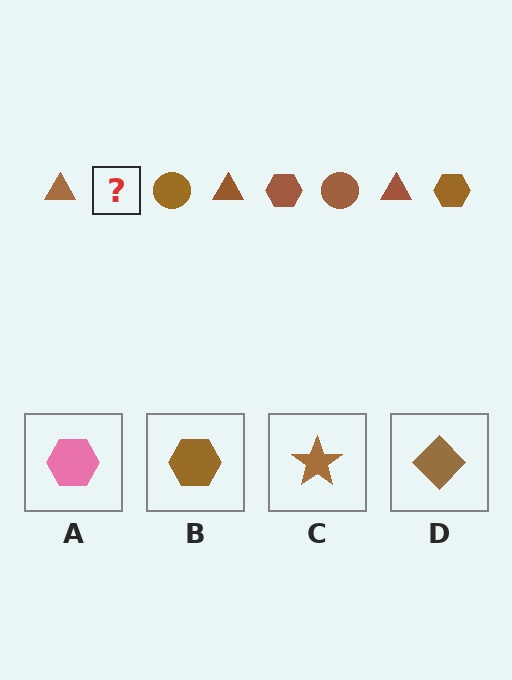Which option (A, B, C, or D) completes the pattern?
B.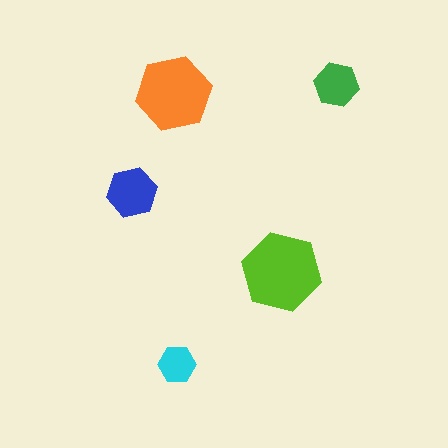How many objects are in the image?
There are 5 objects in the image.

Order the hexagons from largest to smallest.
the lime one, the orange one, the blue one, the green one, the cyan one.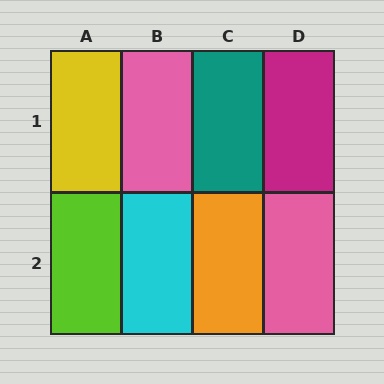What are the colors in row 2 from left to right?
Lime, cyan, orange, pink.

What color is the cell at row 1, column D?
Magenta.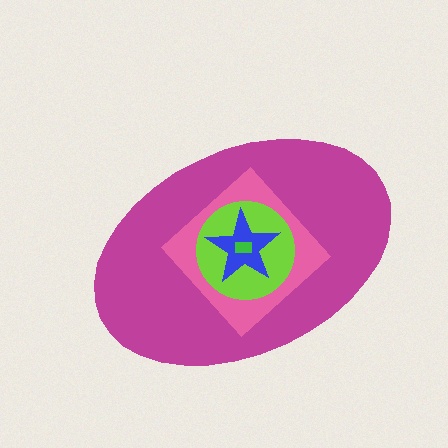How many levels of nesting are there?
5.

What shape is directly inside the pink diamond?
The lime circle.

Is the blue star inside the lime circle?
Yes.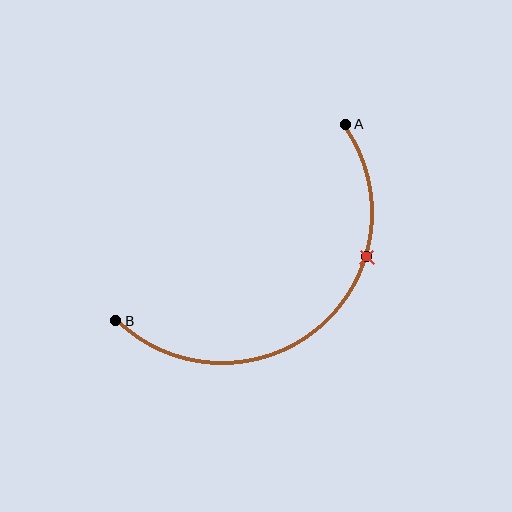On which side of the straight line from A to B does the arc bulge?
The arc bulges below and to the right of the straight line connecting A and B.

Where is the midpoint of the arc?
The arc midpoint is the point on the curve farthest from the straight line joining A and B. It sits below and to the right of that line.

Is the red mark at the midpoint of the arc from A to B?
No. The red mark lies on the arc but is closer to endpoint A. The arc midpoint would be at the point on the curve equidistant along the arc from both A and B.